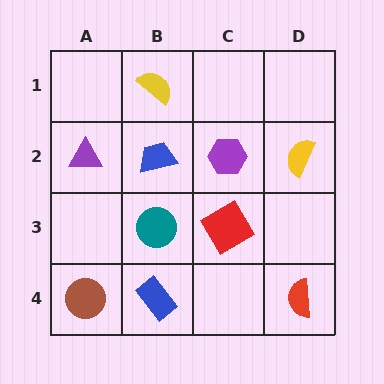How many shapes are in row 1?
1 shape.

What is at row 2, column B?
A blue trapezoid.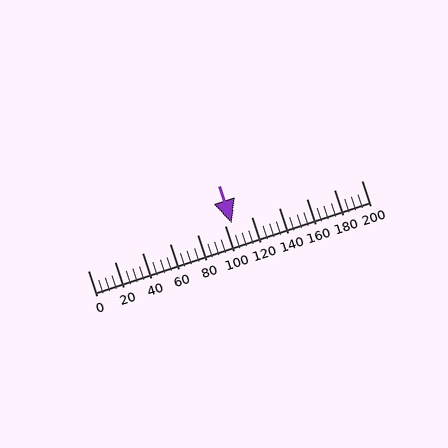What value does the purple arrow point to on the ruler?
The purple arrow points to approximately 105.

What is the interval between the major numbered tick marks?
The major tick marks are spaced 20 units apart.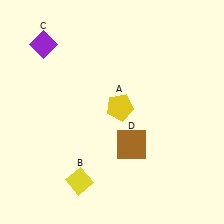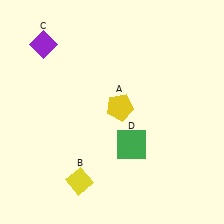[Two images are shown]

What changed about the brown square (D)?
In Image 1, D is brown. In Image 2, it changed to green.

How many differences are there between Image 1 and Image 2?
There is 1 difference between the two images.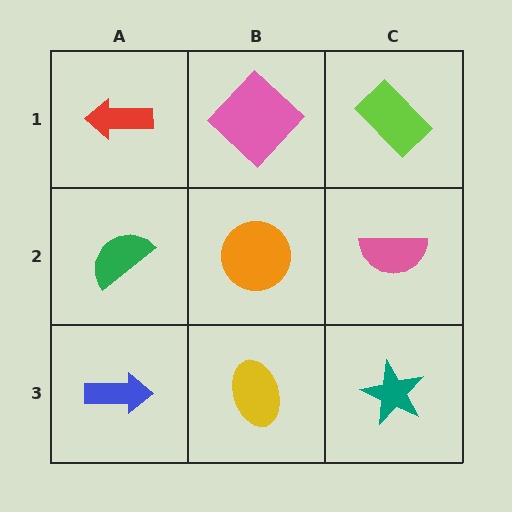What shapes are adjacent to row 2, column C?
A lime rectangle (row 1, column C), a teal star (row 3, column C), an orange circle (row 2, column B).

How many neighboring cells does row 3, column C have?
2.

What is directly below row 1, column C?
A pink semicircle.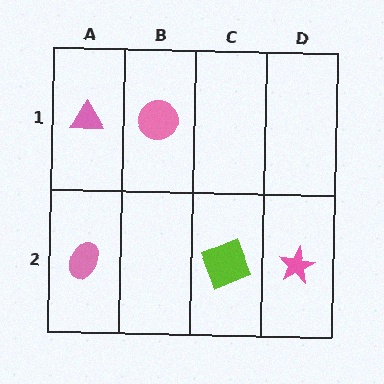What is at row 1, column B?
A pink circle.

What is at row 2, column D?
A pink star.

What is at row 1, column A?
A pink triangle.